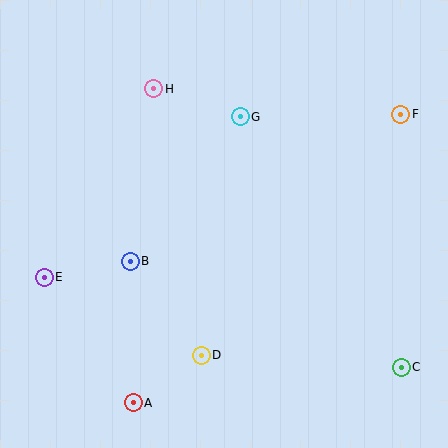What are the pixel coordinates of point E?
Point E is at (44, 277).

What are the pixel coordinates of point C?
Point C is at (401, 367).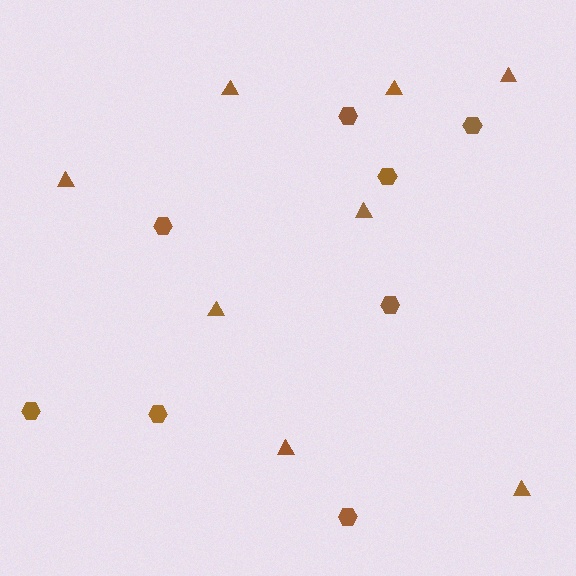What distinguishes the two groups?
There are 2 groups: one group of triangles (8) and one group of hexagons (8).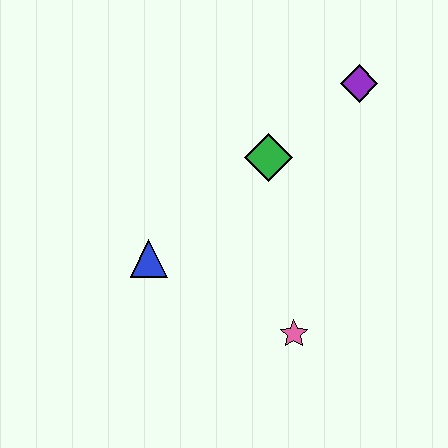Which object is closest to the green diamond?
The purple diamond is closest to the green diamond.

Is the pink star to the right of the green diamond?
Yes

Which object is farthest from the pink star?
The purple diamond is farthest from the pink star.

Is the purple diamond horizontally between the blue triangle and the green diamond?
No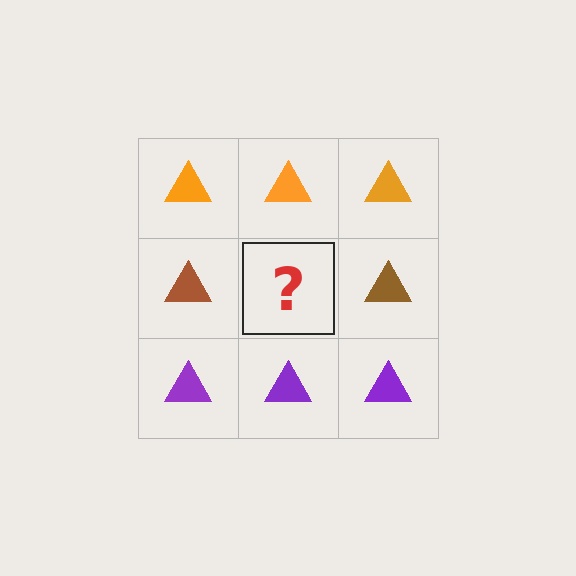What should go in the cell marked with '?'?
The missing cell should contain a brown triangle.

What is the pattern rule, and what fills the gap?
The rule is that each row has a consistent color. The gap should be filled with a brown triangle.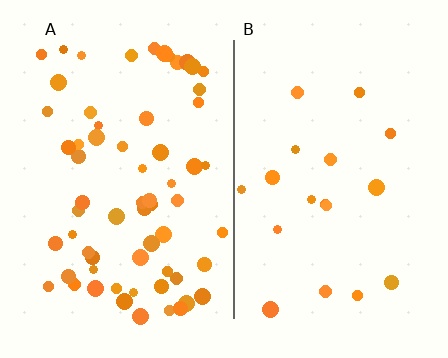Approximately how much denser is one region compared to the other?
Approximately 3.4× — region A over region B.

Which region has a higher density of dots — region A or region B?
A (the left).